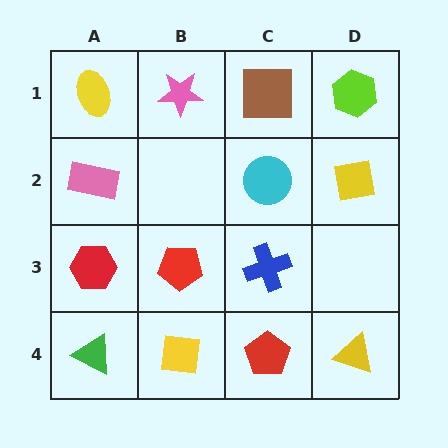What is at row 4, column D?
A yellow triangle.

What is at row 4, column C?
A red pentagon.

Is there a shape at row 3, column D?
No, that cell is empty.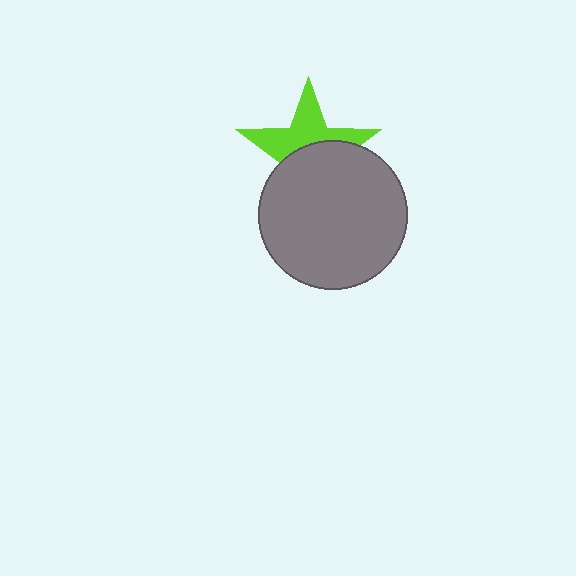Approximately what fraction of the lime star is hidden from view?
Roughly 53% of the lime star is hidden behind the gray circle.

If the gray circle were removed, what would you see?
You would see the complete lime star.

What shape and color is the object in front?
The object in front is a gray circle.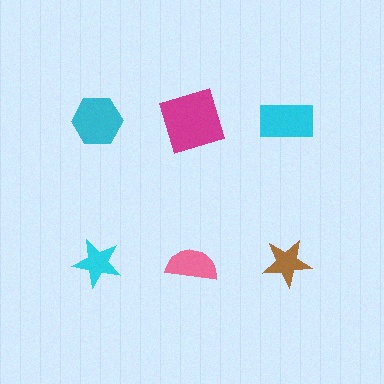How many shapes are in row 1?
3 shapes.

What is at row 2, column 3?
A brown star.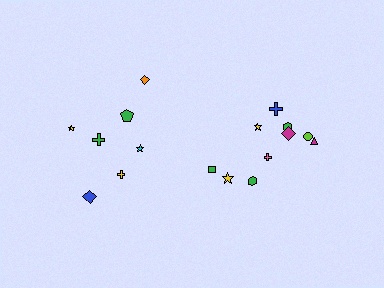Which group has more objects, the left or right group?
The right group.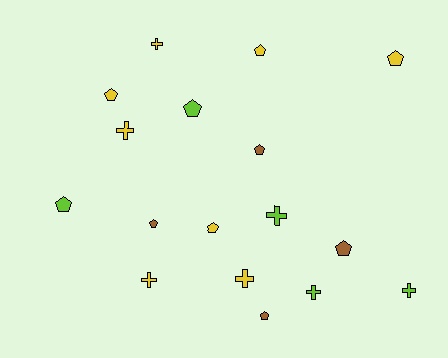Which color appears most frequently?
Yellow, with 8 objects.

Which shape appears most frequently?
Pentagon, with 10 objects.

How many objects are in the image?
There are 17 objects.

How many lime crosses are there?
There are 3 lime crosses.